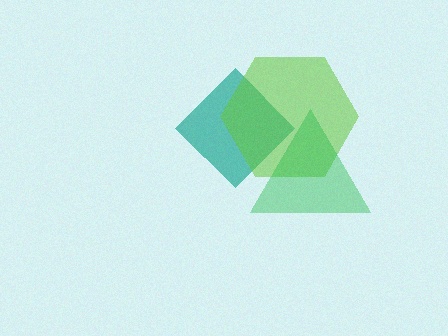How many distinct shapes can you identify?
There are 3 distinct shapes: a teal diamond, a lime hexagon, a green triangle.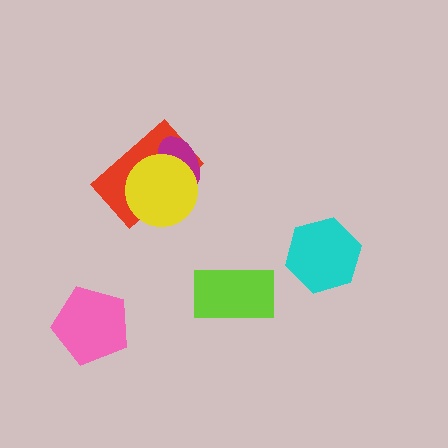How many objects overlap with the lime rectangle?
0 objects overlap with the lime rectangle.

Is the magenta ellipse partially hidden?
Yes, it is partially covered by another shape.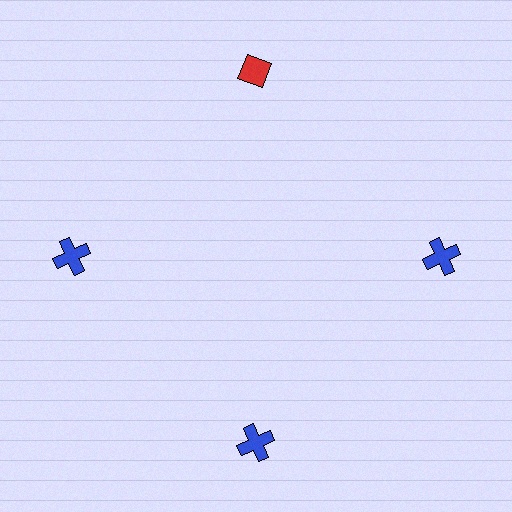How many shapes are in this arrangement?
There are 4 shapes arranged in a ring pattern.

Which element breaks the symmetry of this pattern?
The red diamond at roughly the 12 o'clock position breaks the symmetry. All other shapes are blue crosses.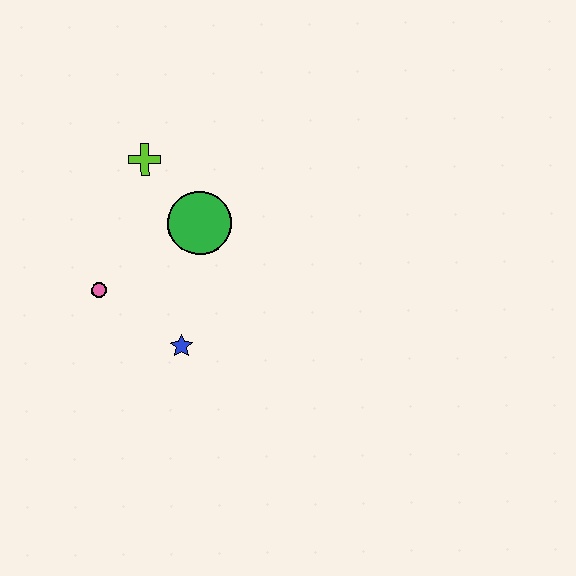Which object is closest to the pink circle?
The blue star is closest to the pink circle.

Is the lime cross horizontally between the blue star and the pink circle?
Yes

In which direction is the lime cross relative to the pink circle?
The lime cross is above the pink circle.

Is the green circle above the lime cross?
No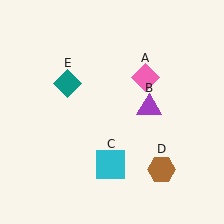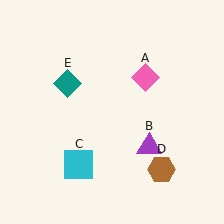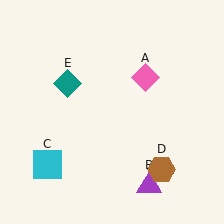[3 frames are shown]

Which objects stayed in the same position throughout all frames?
Pink diamond (object A) and brown hexagon (object D) and teal diamond (object E) remained stationary.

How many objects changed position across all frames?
2 objects changed position: purple triangle (object B), cyan square (object C).